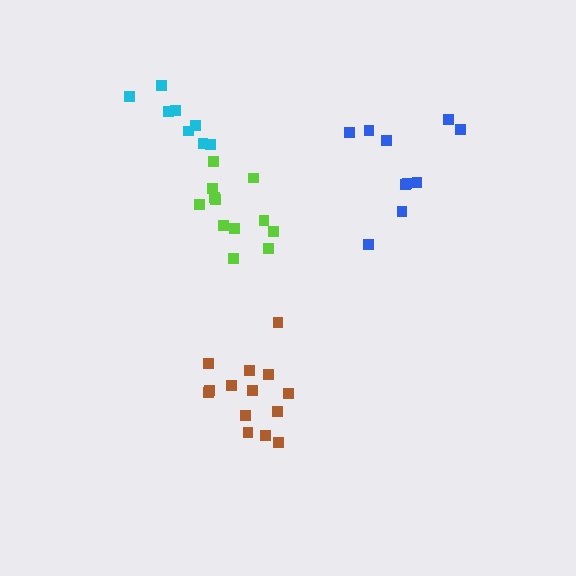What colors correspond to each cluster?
The clusters are colored: cyan, lime, blue, brown.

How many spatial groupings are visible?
There are 4 spatial groupings.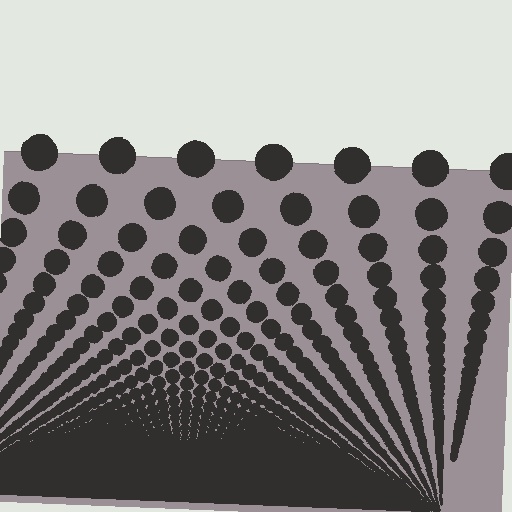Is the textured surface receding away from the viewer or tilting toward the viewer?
The surface appears to tilt toward the viewer. Texture elements get larger and sparser toward the top.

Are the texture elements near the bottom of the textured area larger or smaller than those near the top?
Smaller. The gradient is inverted — elements near the bottom are smaller and denser.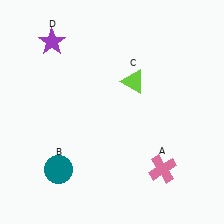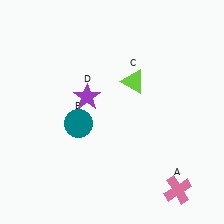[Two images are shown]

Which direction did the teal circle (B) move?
The teal circle (B) moved up.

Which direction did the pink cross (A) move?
The pink cross (A) moved down.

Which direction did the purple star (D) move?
The purple star (D) moved down.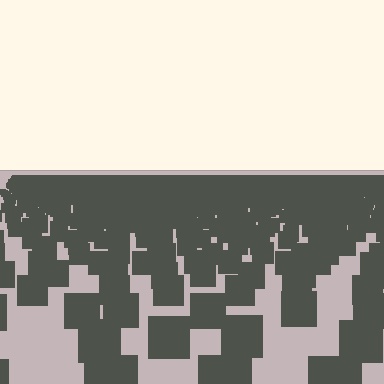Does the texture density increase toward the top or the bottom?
Density increases toward the top.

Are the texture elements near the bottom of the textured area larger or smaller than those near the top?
Larger. Near the bottom, elements are closer to the viewer and appear at a bigger on-screen size.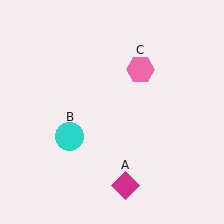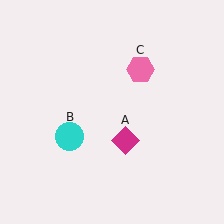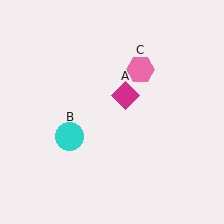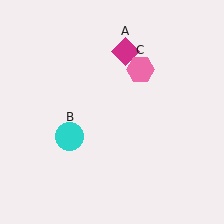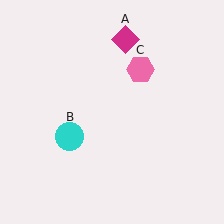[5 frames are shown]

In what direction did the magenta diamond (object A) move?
The magenta diamond (object A) moved up.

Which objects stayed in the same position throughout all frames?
Cyan circle (object B) and pink hexagon (object C) remained stationary.